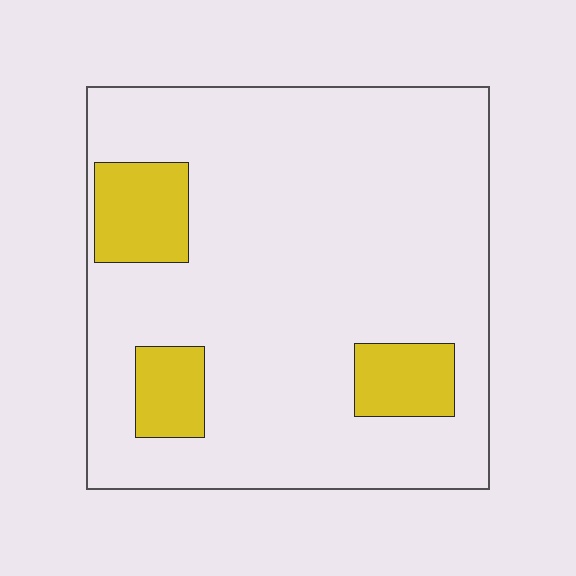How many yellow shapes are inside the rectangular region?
3.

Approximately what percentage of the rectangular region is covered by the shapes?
Approximately 15%.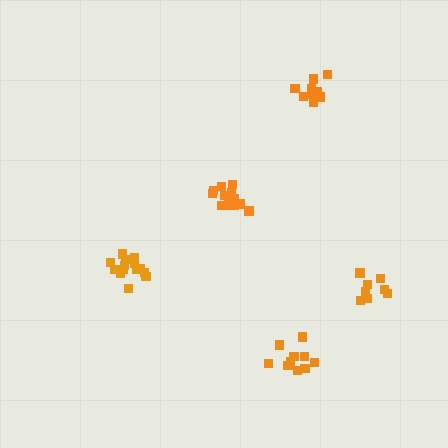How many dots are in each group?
Group 1: 9 dots, Group 2: 11 dots, Group 3: 14 dots, Group 4: 14 dots, Group 5: 9 dots (57 total).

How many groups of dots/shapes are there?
There are 5 groups.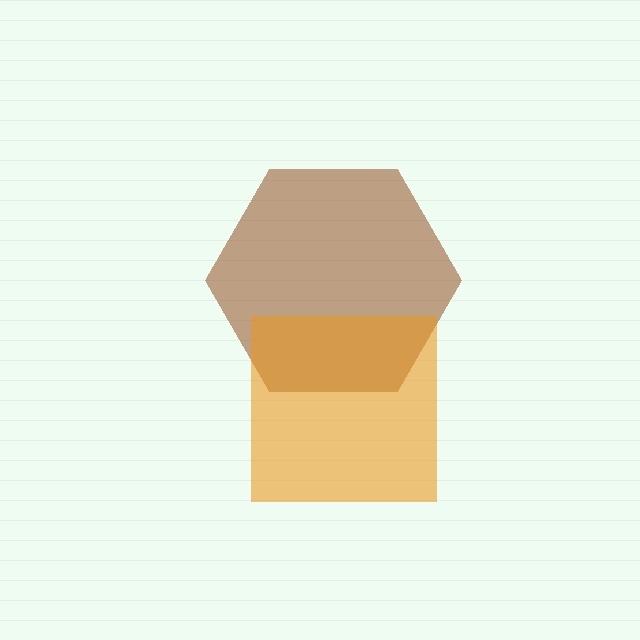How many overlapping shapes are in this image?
There are 2 overlapping shapes in the image.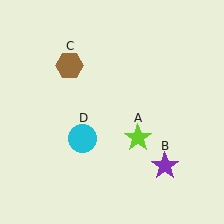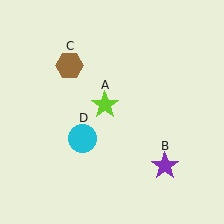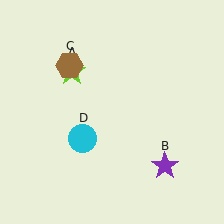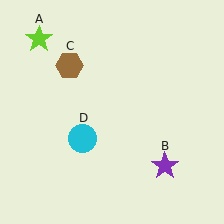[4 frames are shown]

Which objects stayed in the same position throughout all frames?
Purple star (object B) and brown hexagon (object C) and cyan circle (object D) remained stationary.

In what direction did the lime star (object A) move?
The lime star (object A) moved up and to the left.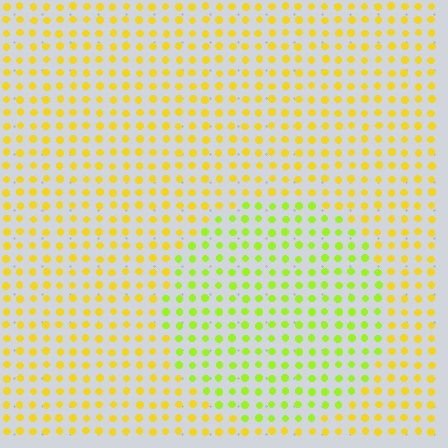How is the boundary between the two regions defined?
The boundary is defined purely by a slight shift in hue (about 34 degrees). Spacing, size, and orientation are identical on both sides.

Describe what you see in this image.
The image is filled with small yellow elements in a uniform arrangement. A circle-shaped region is visible where the elements are tinted to a slightly different hue, forming a subtle color boundary.